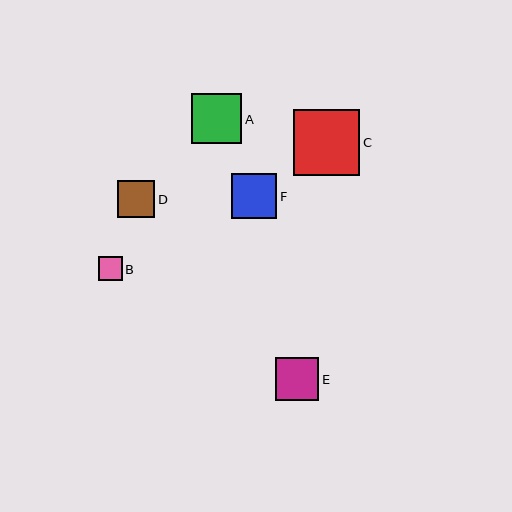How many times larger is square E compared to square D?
Square E is approximately 1.2 times the size of square D.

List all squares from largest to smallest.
From largest to smallest: C, A, F, E, D, B.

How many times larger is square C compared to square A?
Square C is approximately 1.3 times the size of square A.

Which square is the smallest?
Square B is the smallest with a size of approximately 24 pixels.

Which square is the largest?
Square C is the largest with a size of approximately 66 pixels.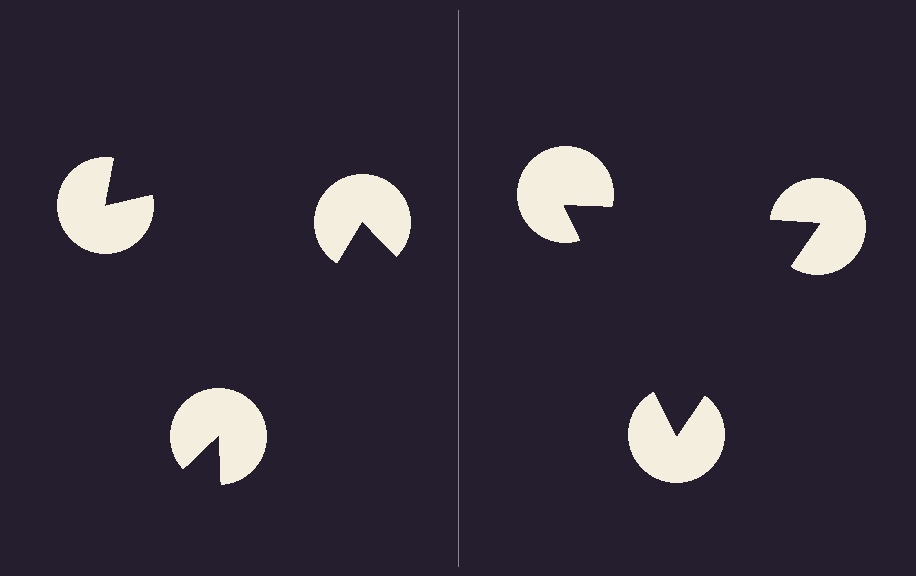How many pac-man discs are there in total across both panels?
6 — 3 on each side.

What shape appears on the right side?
An illusory triangle.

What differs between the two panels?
The pac-man discs are positioned identically on both sides; only the wedge orientations differ. On the right they align to a triangle; on the left they are misaligned.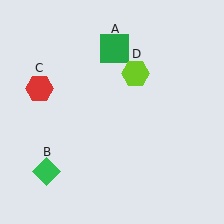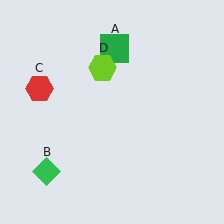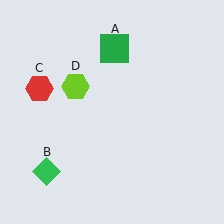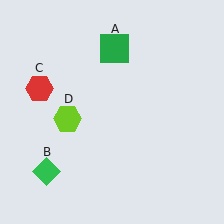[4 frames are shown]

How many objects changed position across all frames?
1 object changed position: lime hexagon (object D).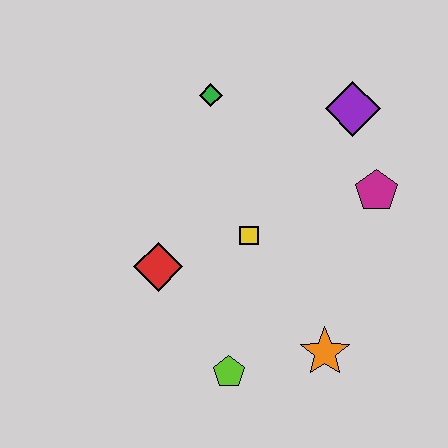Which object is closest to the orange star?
The lime pentagon is closest to the orange star.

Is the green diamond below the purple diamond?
No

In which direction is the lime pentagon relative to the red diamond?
The lime pentagon is below the red diamond.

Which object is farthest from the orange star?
The green diamond is farthest from the orange star.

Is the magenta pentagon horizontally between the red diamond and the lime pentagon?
No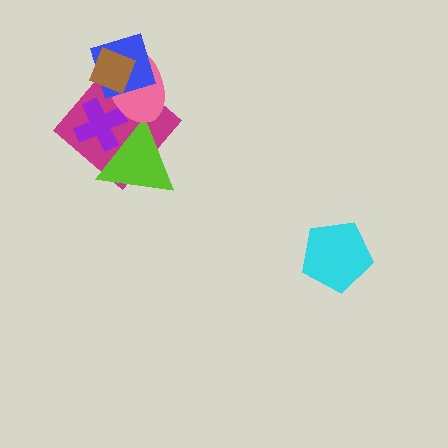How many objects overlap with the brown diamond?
3 objects overlap with the brown diamond.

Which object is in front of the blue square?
The brown diamond is in front of the blue square.